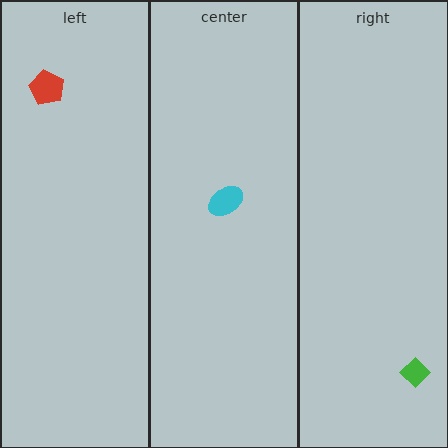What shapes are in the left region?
The red pentagon.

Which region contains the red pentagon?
The left region.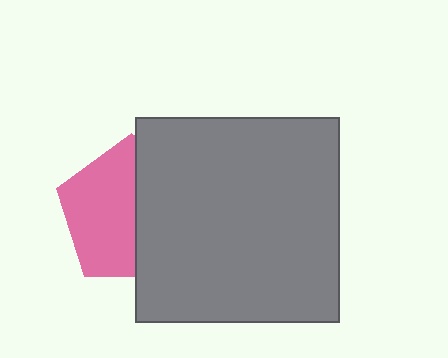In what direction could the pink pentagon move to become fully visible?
The pink pentagon could move left. That would shift it out from behind the gray square entirely.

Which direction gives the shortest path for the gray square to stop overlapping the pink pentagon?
Moving right gives the shortest separation.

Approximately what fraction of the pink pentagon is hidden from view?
Roughly 46% of the pink pentagon is hidden behind the gray square.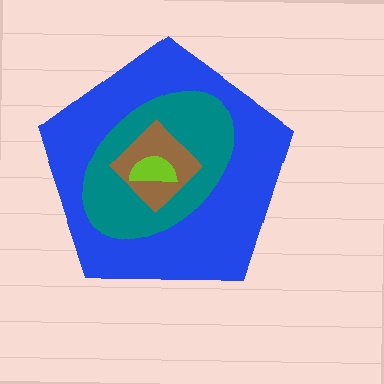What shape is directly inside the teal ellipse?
The brown diamond.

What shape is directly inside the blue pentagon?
The teal ellipse.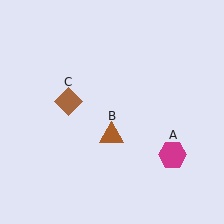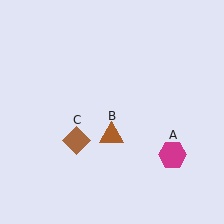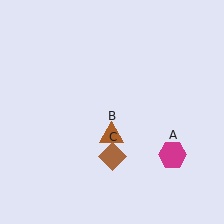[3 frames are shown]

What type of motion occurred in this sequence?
The brown diamond (object C) rotated counterclockwise around the center of the scene.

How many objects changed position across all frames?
1 object changed position: brown diamond (object C).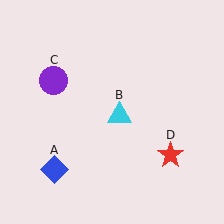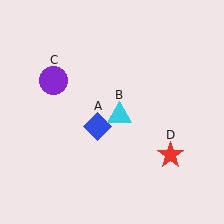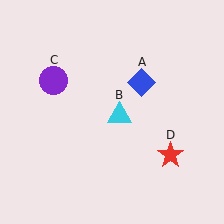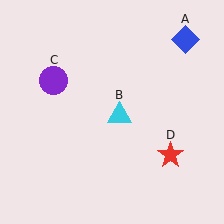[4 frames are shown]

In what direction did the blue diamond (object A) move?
The blue diamond (object A) moved up and to the right.